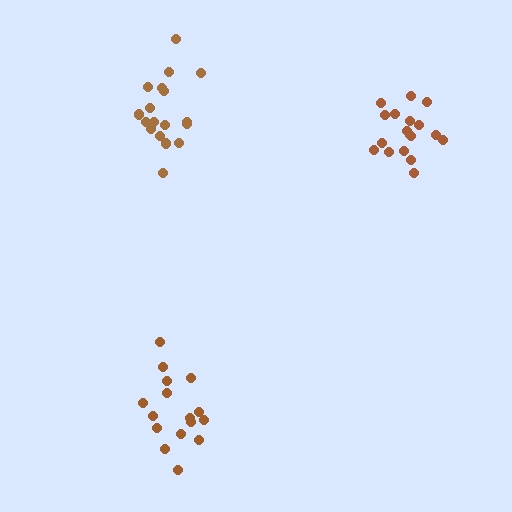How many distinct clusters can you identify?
There are 3 distinct clusters.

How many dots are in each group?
Group 1: 16 dots, Group 2: 18 dots, Group 3: 18 dots (52 total).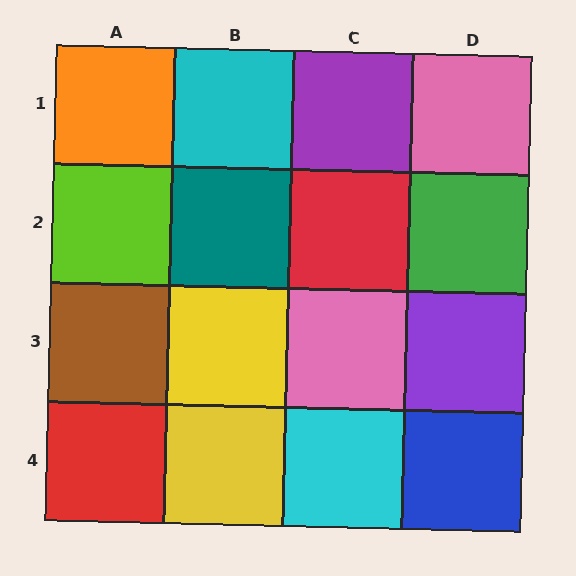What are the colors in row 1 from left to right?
Orange, cyan, purple, pink.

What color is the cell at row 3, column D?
Purple.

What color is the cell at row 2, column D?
Green.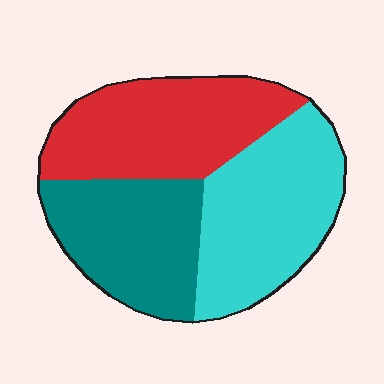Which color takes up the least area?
Teal, at roughly 30%.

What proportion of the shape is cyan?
Cyan covers around 35% of the shape.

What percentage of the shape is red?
Red takes up about one third (1/3) of the shape.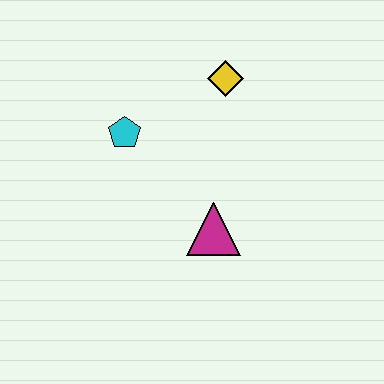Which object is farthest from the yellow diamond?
The magenta triangle is farthest from the yellow diamond.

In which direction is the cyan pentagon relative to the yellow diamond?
The cyan pentagon is to the left of the yellow diamond.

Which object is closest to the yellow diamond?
The cyan pentagon is closest to the yellow diamond.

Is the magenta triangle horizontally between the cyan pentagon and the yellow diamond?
Yes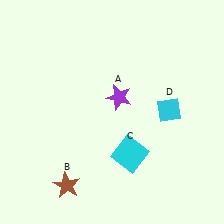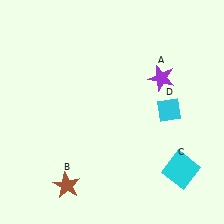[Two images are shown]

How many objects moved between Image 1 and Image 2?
2 objects moved between the two images.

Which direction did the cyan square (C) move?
The cyan square (C) moved right.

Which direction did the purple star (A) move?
The purple star (A) moved right.